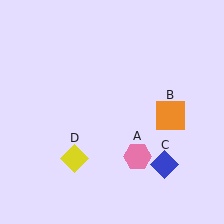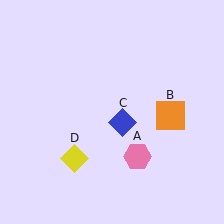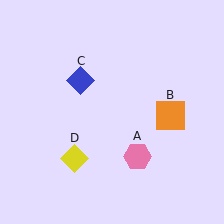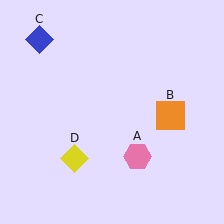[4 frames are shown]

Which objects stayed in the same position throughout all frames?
Pink hexagon (object A) and orange square (object B) and yellow diamond (object D) remained stationary.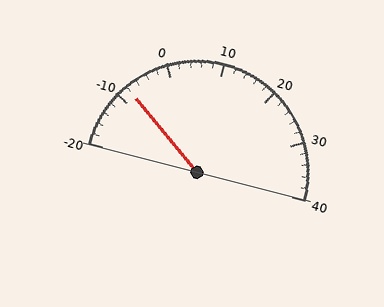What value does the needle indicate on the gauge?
The needle indicates approximately -8.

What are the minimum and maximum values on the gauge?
The gauge ranges from -20 to 40.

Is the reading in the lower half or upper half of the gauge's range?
The reading is in the lower half of the range (-20 to 40).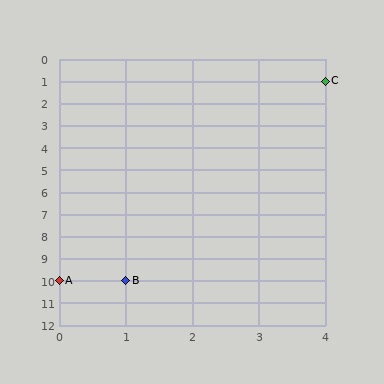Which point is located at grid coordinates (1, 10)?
Point B is at (1, 10).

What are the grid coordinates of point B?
Point B is at grid coordinates (1, 10).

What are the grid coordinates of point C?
Point C is at grid coordinates (4, 1).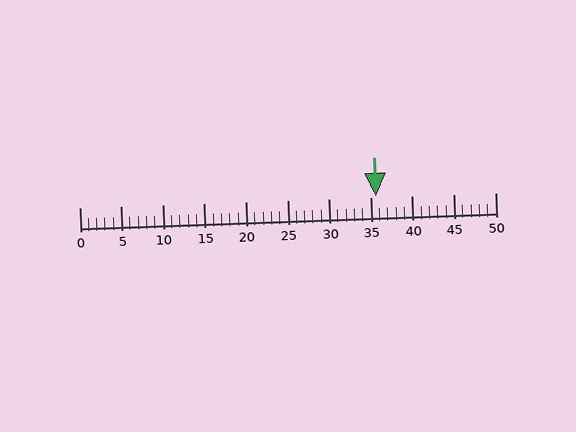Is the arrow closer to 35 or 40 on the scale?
The arrow is closer to 35.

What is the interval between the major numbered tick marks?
The major tick marks are spaced 5 units apart.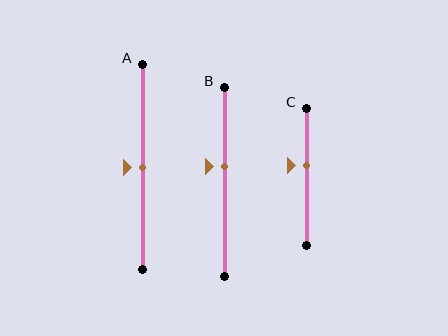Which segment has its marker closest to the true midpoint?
Segment A has its marker closest to the true midpoint.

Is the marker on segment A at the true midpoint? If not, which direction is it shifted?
Yes, the marker on segment A is at the true midpoint.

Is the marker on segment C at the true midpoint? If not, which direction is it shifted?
No, the marker on segment C is shifted upward by about 8% of the segment length.